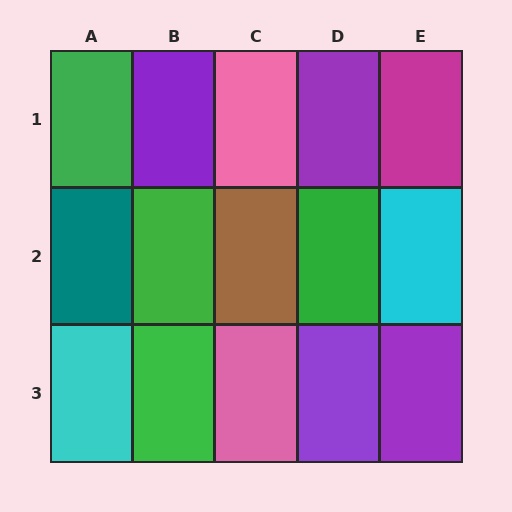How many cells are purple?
4 cells are purple.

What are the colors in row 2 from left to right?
Teal, green, brown, green, cyan.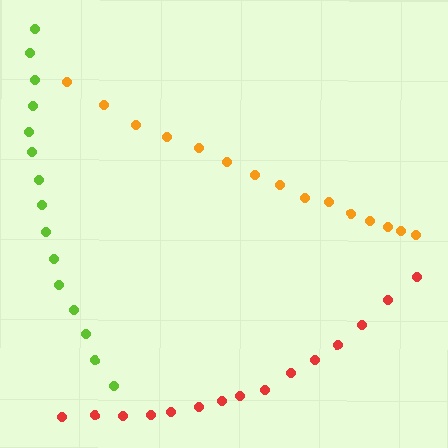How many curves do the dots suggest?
There are 3 distinct paths.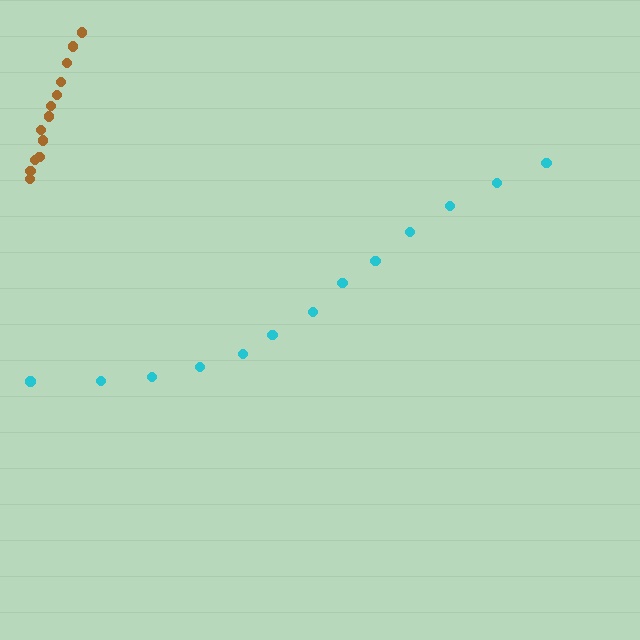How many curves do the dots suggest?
There are 2 distinct paths.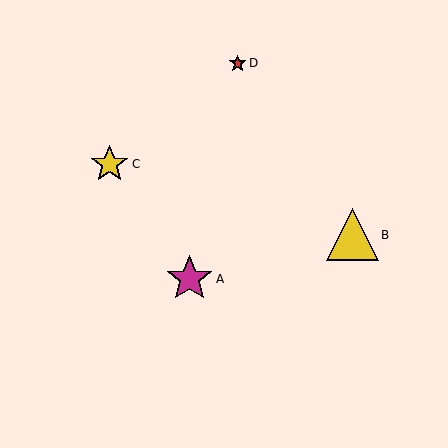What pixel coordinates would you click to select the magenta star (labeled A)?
Click at (190, 279) to select the magenta star A.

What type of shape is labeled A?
Shape A is a magenta star.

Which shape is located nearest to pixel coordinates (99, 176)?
The yellow star (labeled C) at (110, 164) is nearest to that location.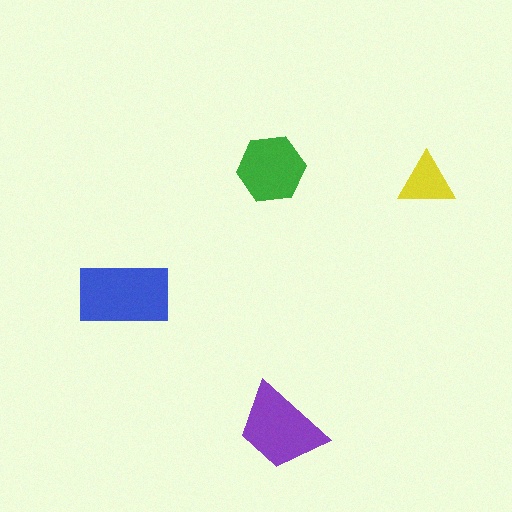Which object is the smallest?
The yellow triangle.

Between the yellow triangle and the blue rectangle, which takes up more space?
The blue rectangle.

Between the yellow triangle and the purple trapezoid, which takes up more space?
The purple trapezoid.